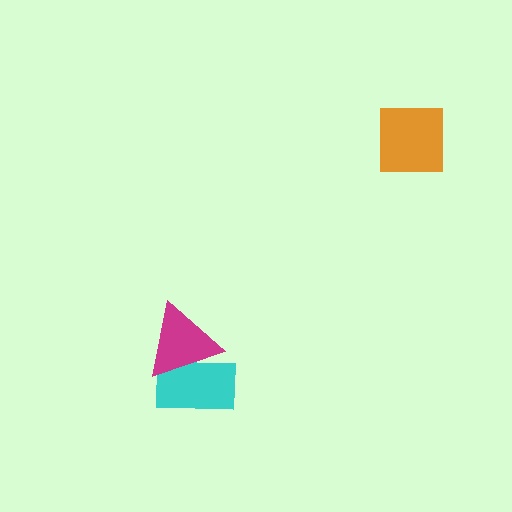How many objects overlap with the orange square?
0 objects overlap with the orange square.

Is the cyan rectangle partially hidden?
Yes, it is partially covered by another shape.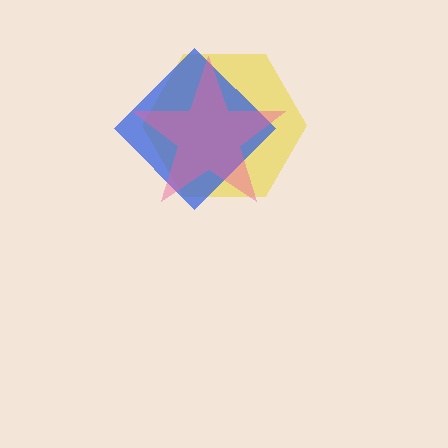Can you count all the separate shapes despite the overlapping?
Yes, there are 3 separate shapes.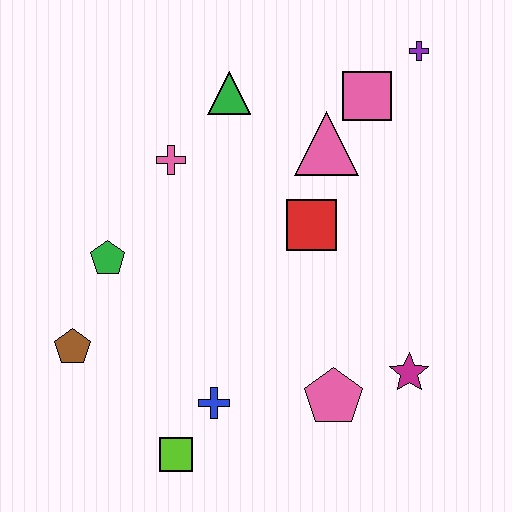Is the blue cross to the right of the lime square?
Yes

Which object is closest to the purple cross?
The pink square is closest to the purple cross.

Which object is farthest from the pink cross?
The magenta star is farthest from the pink cross.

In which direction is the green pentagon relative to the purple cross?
The green pentagon is to the left of the purple cross.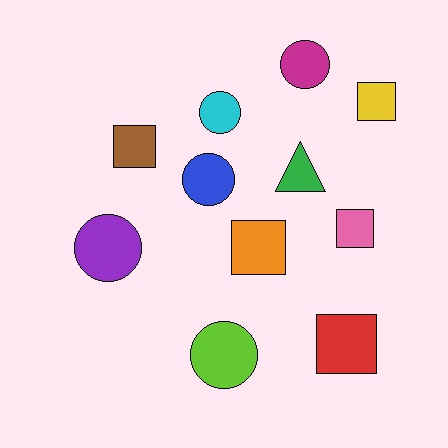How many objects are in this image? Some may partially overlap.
There are 11 objects.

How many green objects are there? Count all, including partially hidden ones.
There is 1 green object.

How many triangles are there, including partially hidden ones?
There is 1 triangle.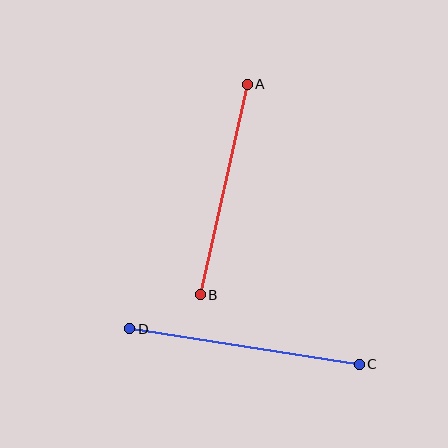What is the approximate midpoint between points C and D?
The midpoint is at approximately (245, 347) pixels.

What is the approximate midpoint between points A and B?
The midpoint is at approximately (224, 190) pixels.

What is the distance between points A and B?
The distance is approximately 215 pixels.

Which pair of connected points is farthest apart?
Points C and D are farthest apart.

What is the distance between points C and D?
The distance is approximately 232 pixels.